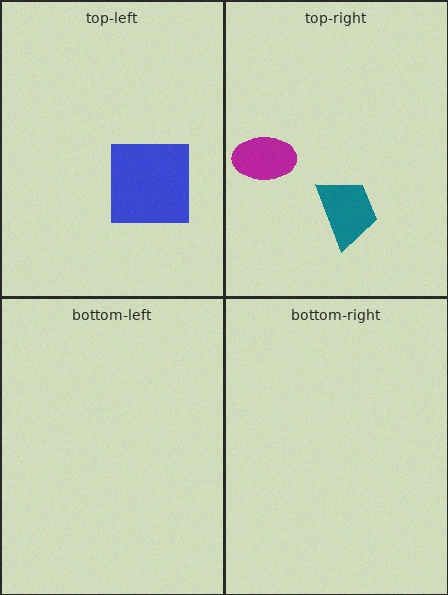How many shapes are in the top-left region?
1.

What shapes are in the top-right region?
The magenta ellipse, the teal trapezoid.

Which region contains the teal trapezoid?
The top-right region.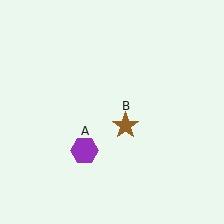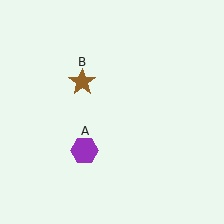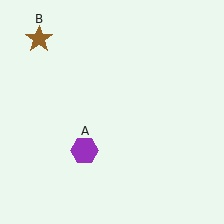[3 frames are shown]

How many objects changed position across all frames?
1 object changed position: brown star (object B).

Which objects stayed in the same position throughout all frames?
Purple hexagon (object A) remained stationary.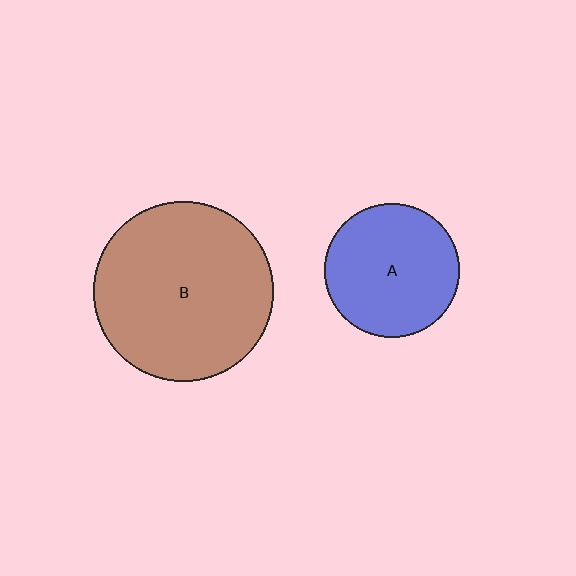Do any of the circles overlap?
No, none of the circles overlap.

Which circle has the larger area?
Circle B (brown).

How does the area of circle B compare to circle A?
Approximately 1.8 times.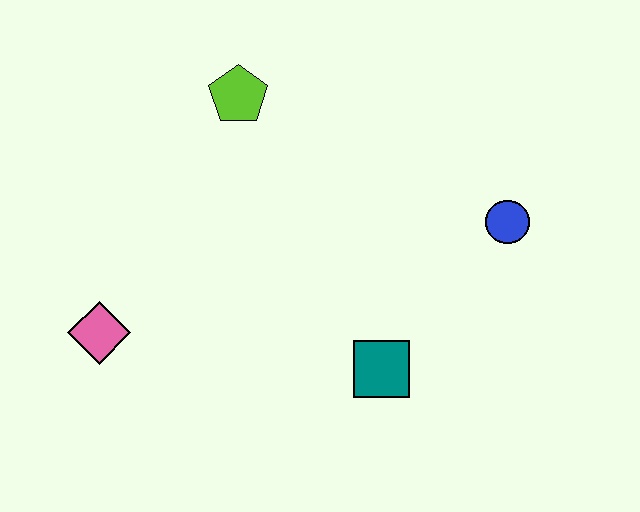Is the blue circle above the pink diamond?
Yes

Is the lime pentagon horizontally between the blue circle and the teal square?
No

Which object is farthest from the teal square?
The lime pentagon is farthest from the teal square.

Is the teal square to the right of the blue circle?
No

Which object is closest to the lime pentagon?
The pink diamond is closest to the lime pentagon.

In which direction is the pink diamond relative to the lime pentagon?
The pink diamond is below the lime pentagon.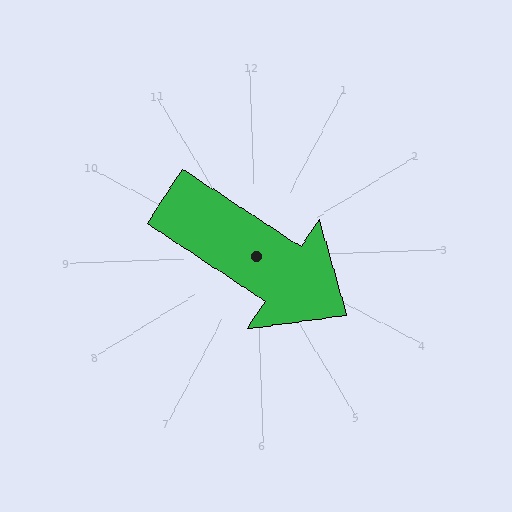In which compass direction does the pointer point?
Southeast.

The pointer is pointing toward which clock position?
Roughly 4 o'clock.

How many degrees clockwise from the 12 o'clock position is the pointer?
Approximately 125 degrees.